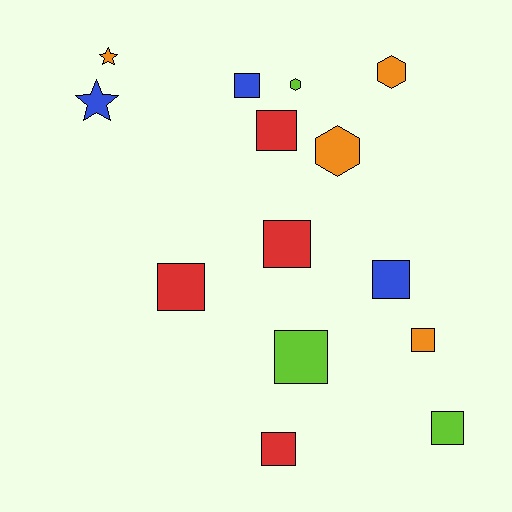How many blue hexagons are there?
There are no blue hexagons.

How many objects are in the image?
There are 14 objects.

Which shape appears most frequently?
Square, with 9 objects.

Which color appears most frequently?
Red, with 4 objects.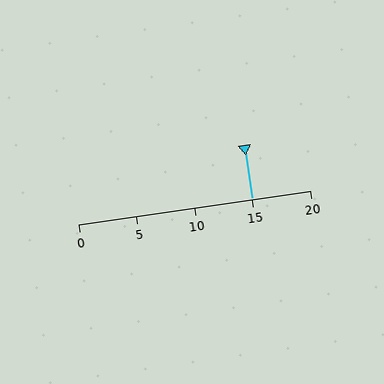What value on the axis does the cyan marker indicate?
The marker indicates approximately 15.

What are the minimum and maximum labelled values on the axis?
The axis runs from 0 to 20.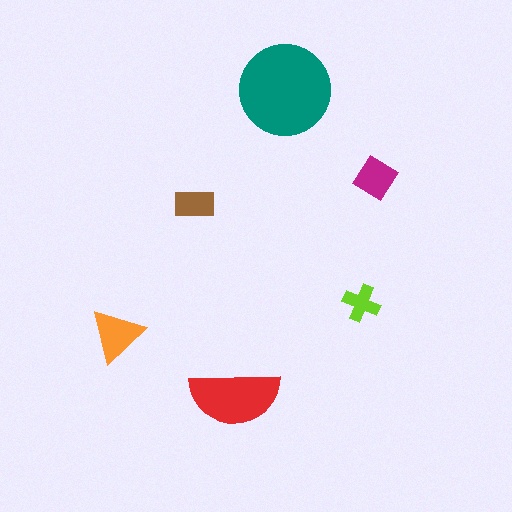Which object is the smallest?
The lime cross.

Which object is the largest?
The teal circle.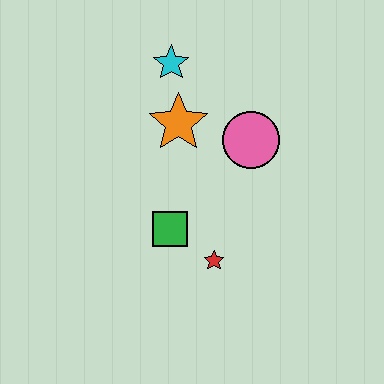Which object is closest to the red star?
The green square is closest to the red star.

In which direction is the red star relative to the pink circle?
The red star is below the pink circle.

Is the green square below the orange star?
Yes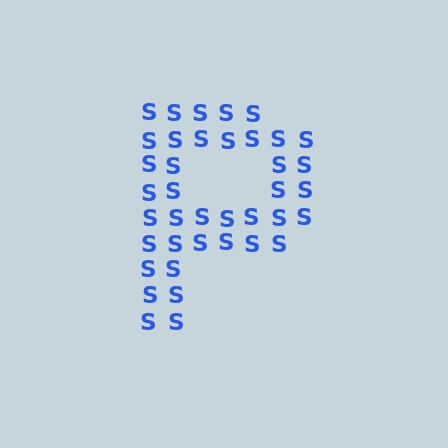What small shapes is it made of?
It is made of small letter S's.